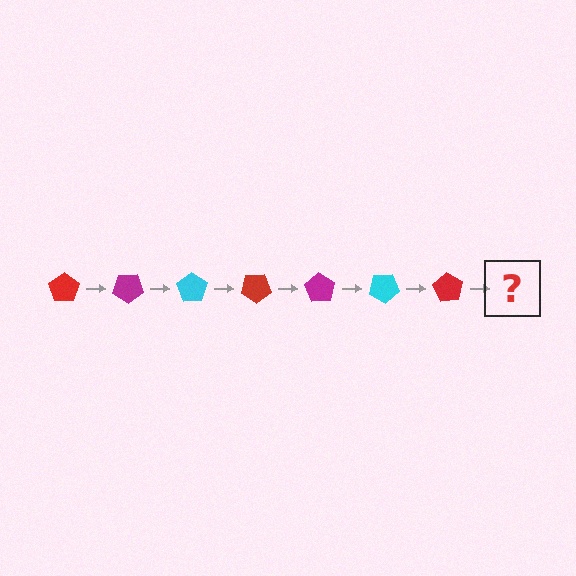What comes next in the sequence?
The next element should be a magenta pentagon, rotated 245 degrees from the start.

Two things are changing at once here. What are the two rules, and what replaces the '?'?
The two rules are that it rotates 35 degrees each step and the color cycles through red, magenta, and cyan. The '?' should be a magenta pentagon, rotated 245 degrees from the start.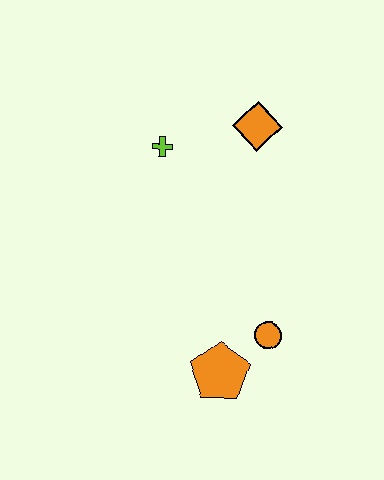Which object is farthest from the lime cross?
The orange pentagon is farthest from the lime cross.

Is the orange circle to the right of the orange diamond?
Yes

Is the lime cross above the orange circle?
Yes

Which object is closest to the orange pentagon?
The orange circle is closest to the orange pentagon.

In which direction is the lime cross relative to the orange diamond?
The lime cross is to the left of the orange diamond.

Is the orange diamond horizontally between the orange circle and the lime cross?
Yes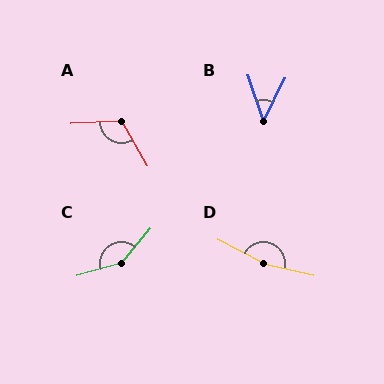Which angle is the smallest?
B, at approximately 45 degrees.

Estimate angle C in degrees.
Approximately 146 degrees.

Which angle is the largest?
D, at approximately 165 degrees.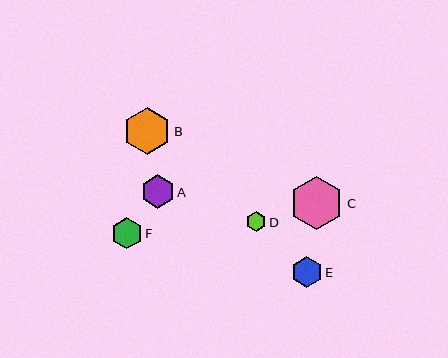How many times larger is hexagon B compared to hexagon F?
Hexagon B is approximately 1.5 times the size of hexagon F.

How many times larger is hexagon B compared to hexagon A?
Hexagon B is approximately 1.4 times the size of hexagon A.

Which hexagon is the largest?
Hexagon C is the largest with a size of approximately 53 pixels.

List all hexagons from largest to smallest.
From largest to smallest: C, B, A, E, F, D.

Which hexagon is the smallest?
Hexagon D is the smallest with a size of approximately 20 pixels.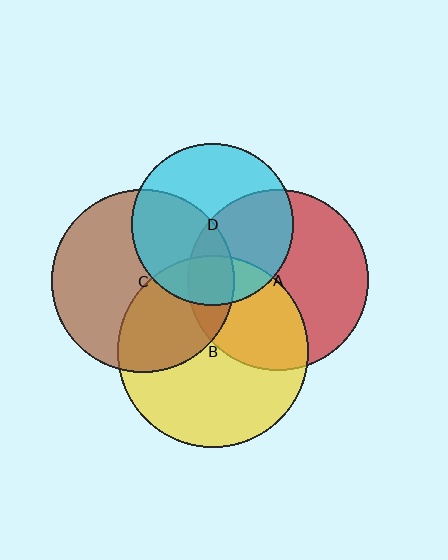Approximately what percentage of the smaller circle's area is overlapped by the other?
Approximately 40%.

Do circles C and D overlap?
Yes.